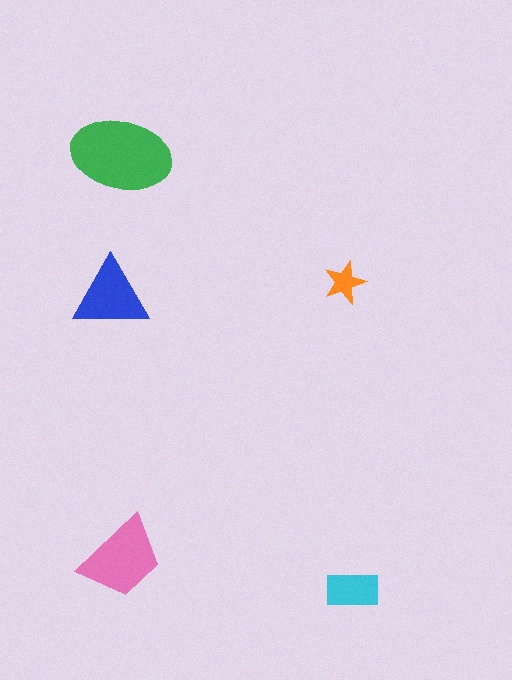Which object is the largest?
The green ellipse.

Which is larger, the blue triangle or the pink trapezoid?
The pink trapezoid.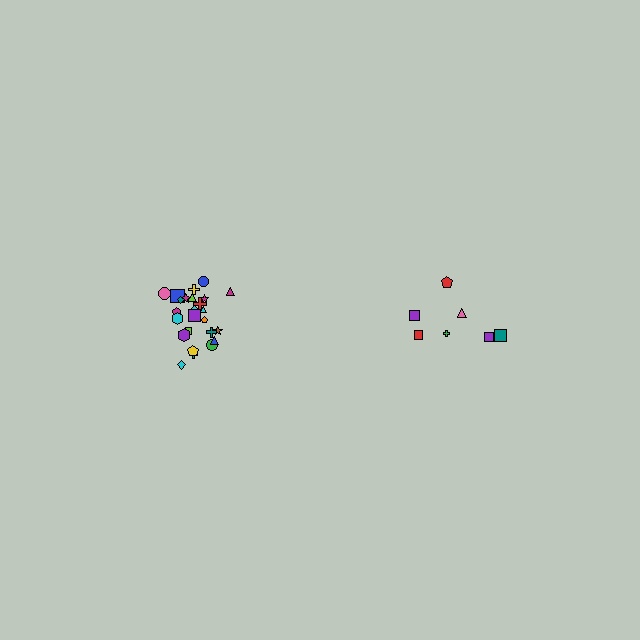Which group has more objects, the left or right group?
The left group.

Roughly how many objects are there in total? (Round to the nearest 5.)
Roughly 30 objects in total.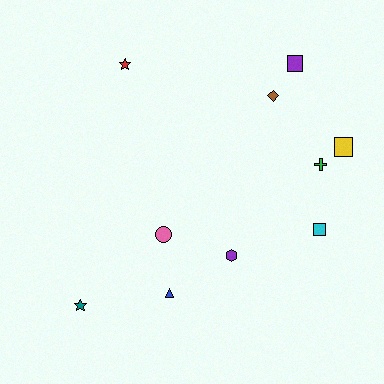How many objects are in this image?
There are 10 objects.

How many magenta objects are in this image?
There are no magenta objects.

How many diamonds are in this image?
There is 1 diamond.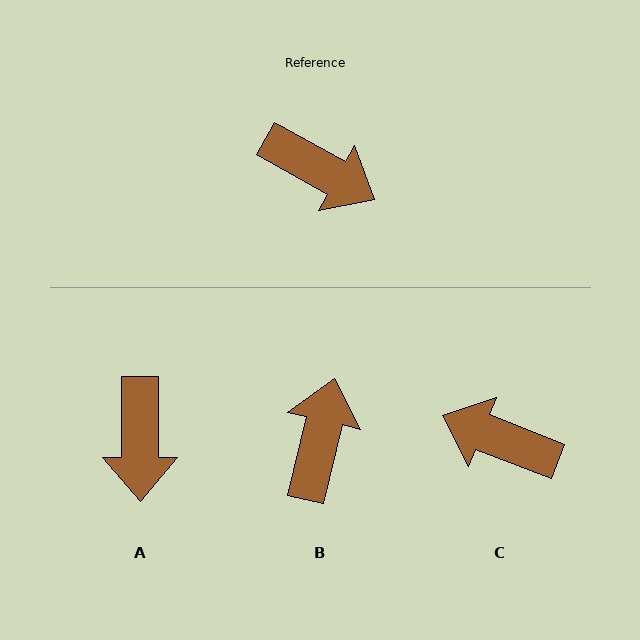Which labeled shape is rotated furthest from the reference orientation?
C, about 172 degrees away.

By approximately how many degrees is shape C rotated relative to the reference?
Approximately 172 degrees clockwise.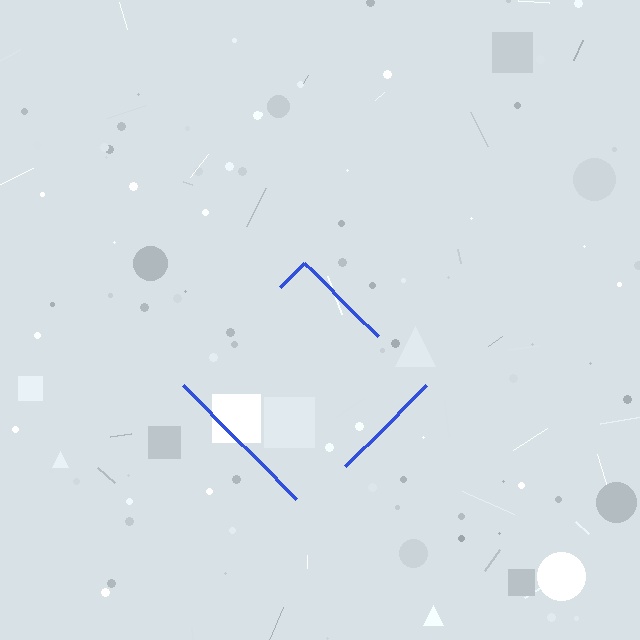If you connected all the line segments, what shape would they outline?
They would outline a diamond.